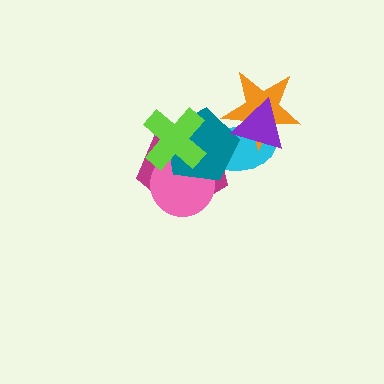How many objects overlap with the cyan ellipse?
4 objects overlap with the cyan ellipse.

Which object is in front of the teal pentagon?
The lime cross is in front of the teal pentagon.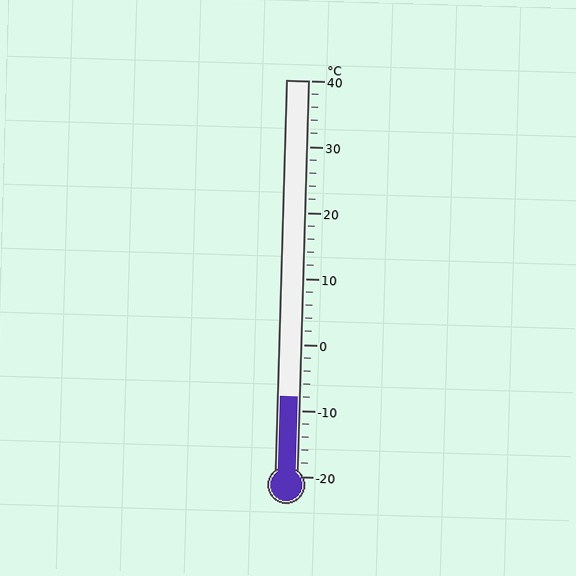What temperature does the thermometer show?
The thermometer shows approximately -8°C.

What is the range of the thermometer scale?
The thermometer scale ranges from -20°C to 40°C.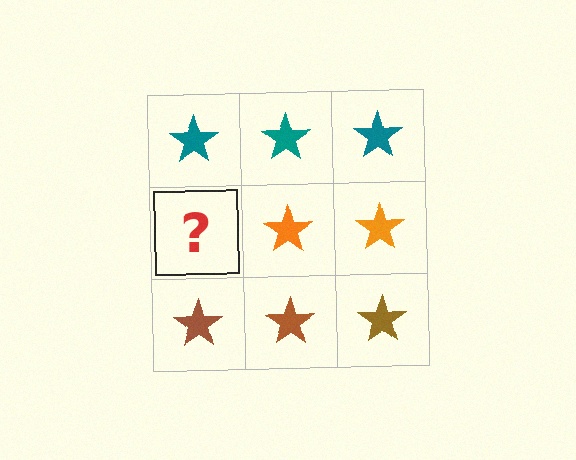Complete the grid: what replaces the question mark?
The question mark should be replaced with an orange star.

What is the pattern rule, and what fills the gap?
The rule is that each row has a consistent color. The gap should be filled with an orange star.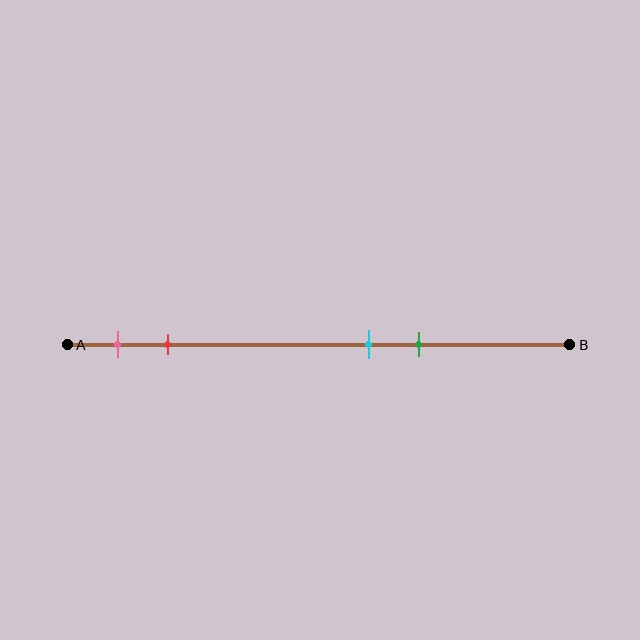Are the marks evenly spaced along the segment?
No, the marks are not evenly spaced.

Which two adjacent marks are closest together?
The cyan and green marks are the closest adjacent pair.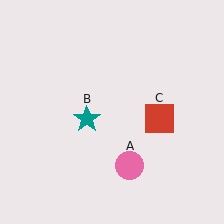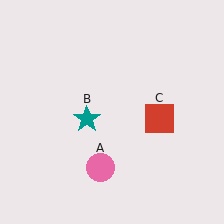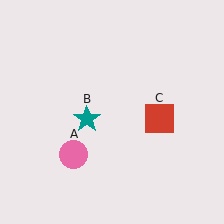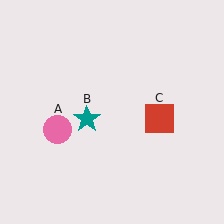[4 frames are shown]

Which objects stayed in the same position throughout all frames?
Teal star (object B) and red square (object C) remained stationary.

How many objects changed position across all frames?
1 object changed position: pink circle (object A).